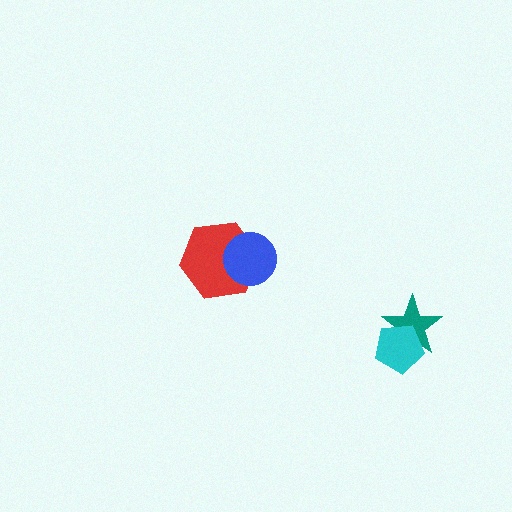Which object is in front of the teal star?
The cyan pentagon is in front of the teal star.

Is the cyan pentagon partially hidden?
No, no other shape covers it.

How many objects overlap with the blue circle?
1 object overlaps with the blue circle.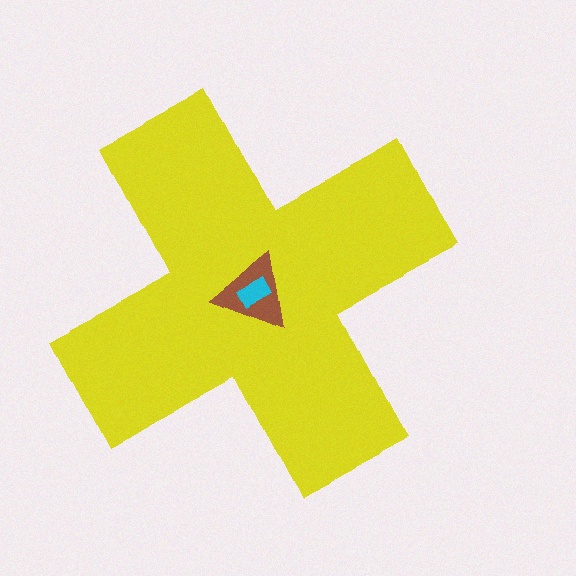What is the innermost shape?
The cyan rectangle.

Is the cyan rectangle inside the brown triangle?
Yes.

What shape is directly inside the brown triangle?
The cyan rectangle.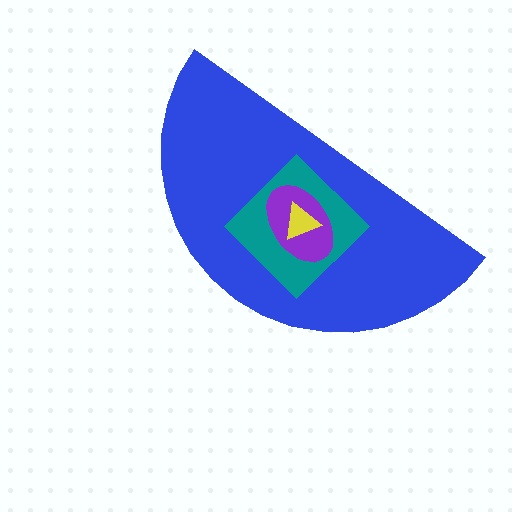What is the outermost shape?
The blue semicircle.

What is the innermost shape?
The yellow triangle.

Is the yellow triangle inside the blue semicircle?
Yes.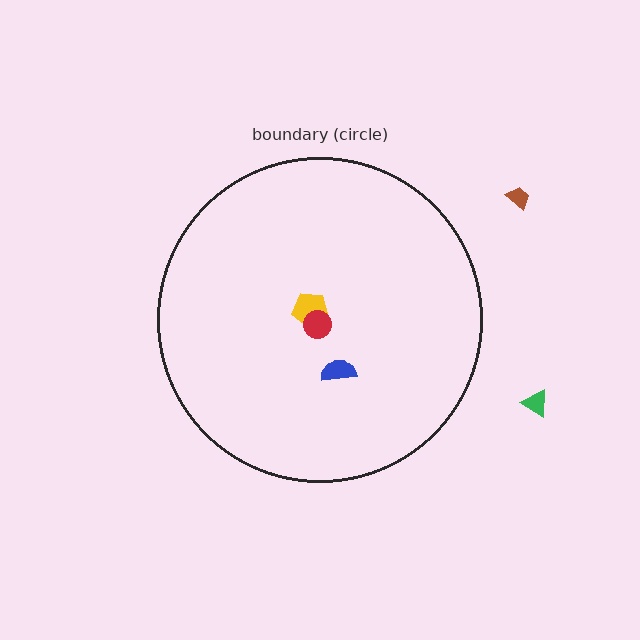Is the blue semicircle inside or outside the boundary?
Inside.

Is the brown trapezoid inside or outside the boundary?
Outside.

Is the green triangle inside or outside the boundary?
Outside.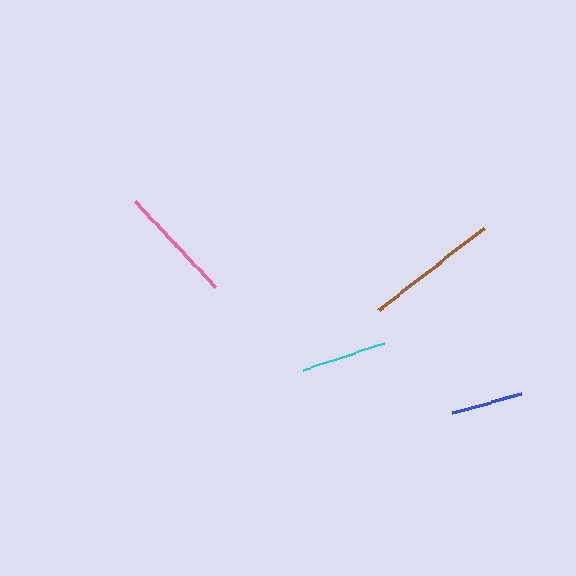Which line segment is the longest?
The brown line is the longest at approximately 133 pixels.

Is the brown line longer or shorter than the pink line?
The brown line is longer than the pink line.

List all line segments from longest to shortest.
From longest to shortest: brown, pink, cyan, blue.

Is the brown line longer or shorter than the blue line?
The brown line is longer than the blue line.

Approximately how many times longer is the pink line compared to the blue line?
The pink line is approximately 1.6 times the length of the blue line.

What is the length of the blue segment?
The blue segment is approximately 73 pixels long.